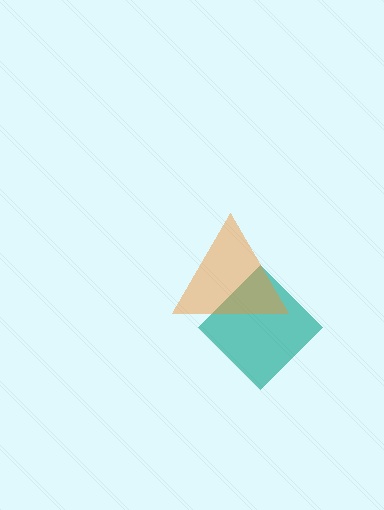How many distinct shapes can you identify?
There are 2 distinct shapes: a teal diamond, an orange triangle.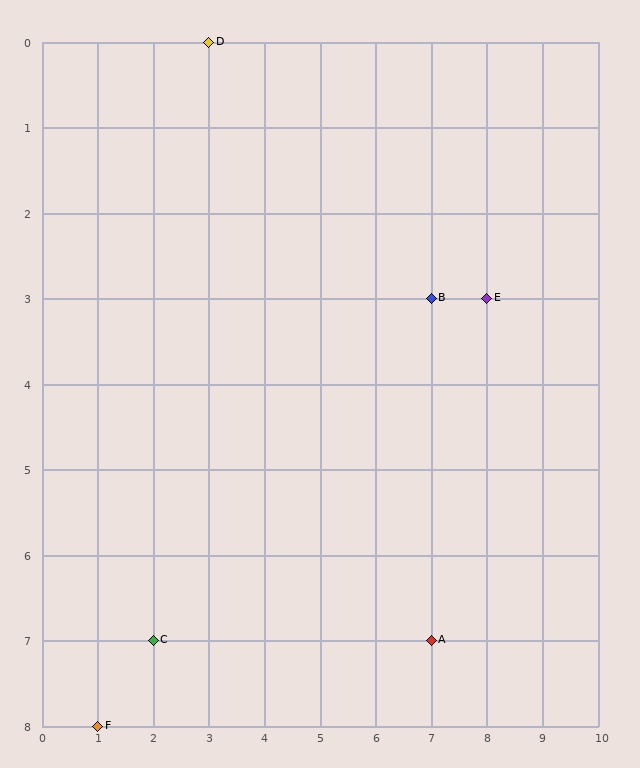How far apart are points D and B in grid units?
Points D and B are 4 columns and 3 rows apart (about 5.0 grid units diagonally).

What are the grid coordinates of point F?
Point F is at grid coordinates (1, 8).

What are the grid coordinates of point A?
Point A is at grid coordinates (7, 7).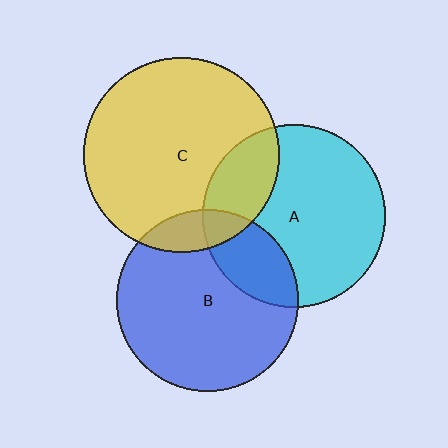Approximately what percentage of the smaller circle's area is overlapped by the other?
Approximately 20%.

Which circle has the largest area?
Circle C (yellow).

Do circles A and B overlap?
Yes.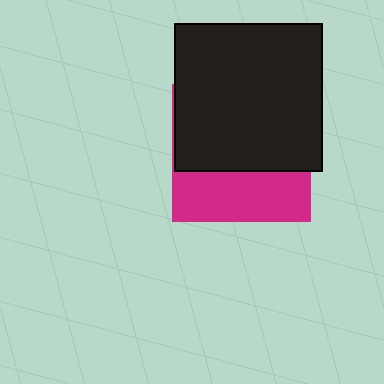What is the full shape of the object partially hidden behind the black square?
The partially hidden object is a magenta square.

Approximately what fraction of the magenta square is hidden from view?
Roughly 63% of the magenta square is hidden behind the black square.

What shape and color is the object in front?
The object in front is a black square.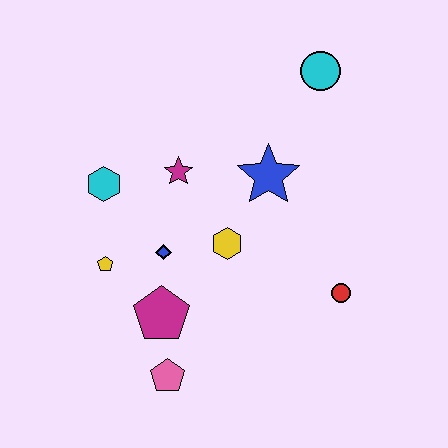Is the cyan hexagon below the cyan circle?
Yes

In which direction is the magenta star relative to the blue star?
The magenta star is to the left of the blue star.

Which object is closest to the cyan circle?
The blue star is closest to the cyan circle.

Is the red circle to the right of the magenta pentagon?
Yes